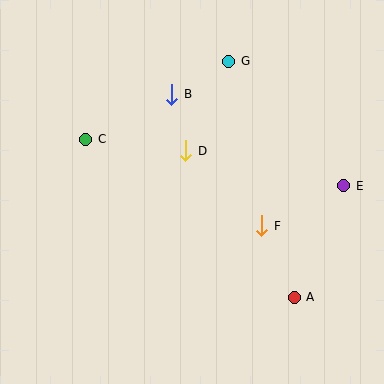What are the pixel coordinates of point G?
Point G is at (229, 61).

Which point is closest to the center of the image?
Point D at (186, 151) is closest to the center.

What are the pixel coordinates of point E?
Point E is at (344, 186).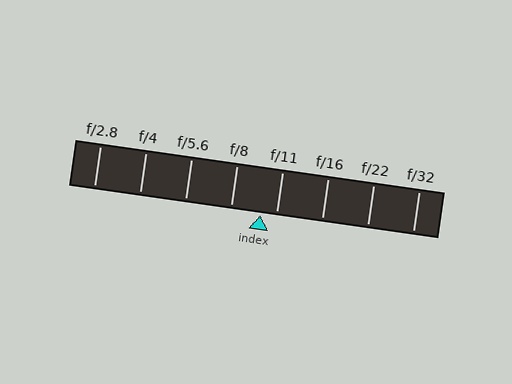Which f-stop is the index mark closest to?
The index mark is closest to f/11.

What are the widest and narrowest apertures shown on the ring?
The widest aperture shown is f/2.8 and the narrowest is f/32.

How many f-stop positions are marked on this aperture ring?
There are 8 f-stop positions marked.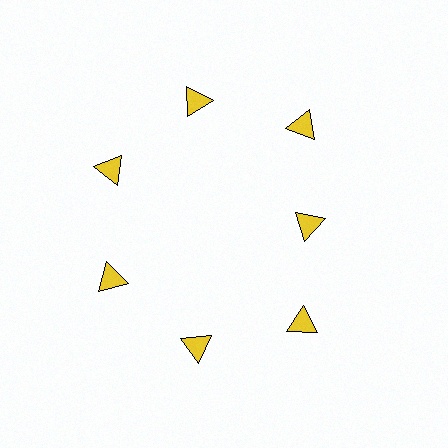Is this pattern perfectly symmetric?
No. The 7 yellow triangles are arranged in a ring, but one element near the 3 o'clock position is pulled inward toward the center, breaking the 7-fold rotational symmetry.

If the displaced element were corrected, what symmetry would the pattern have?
It would have 7-fold rotational symmetry — the pattern would map onto itself every 51 degrees.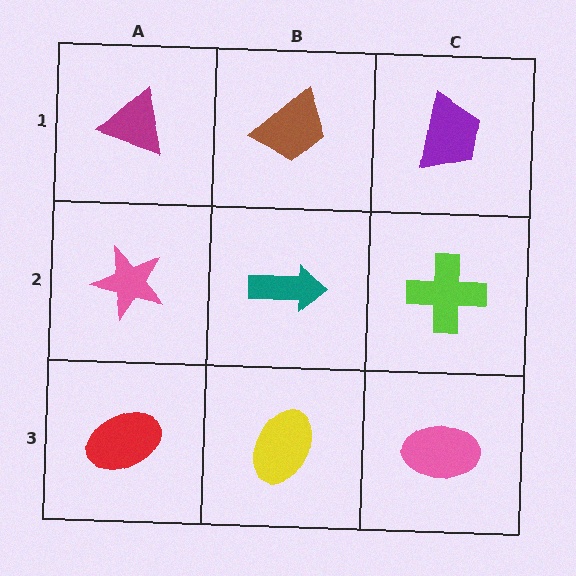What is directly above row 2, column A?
A magenta triangle.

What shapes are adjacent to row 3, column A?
A pink star (row 2, column A), a yellow ellipse (row 3, column B).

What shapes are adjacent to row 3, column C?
A lime cross (row 2, column C), a yellow ellipse (row 3, column B).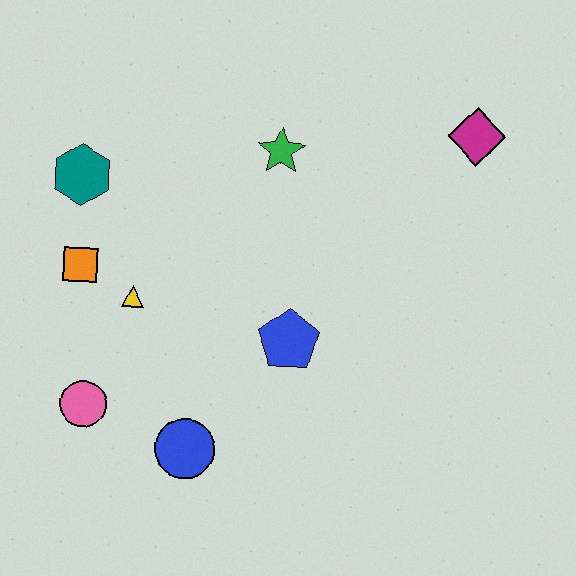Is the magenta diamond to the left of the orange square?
No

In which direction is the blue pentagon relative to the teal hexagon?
The blue pentagon is to the right of the teal hexagon.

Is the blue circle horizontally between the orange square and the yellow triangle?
No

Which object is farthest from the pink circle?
The magenta diamond is farthest from the pink circle.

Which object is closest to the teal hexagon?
The orange square is closest to the teal hexagon.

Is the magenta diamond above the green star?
Yes